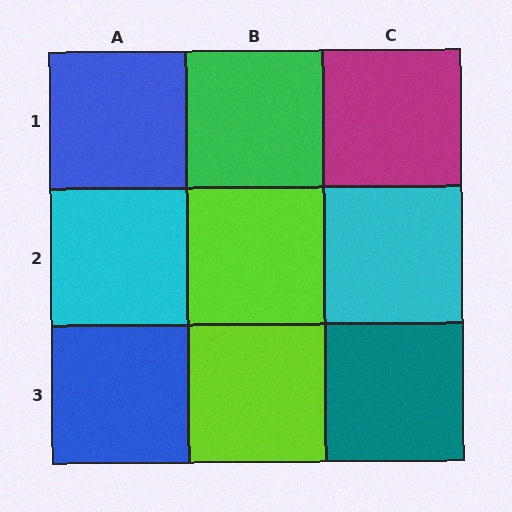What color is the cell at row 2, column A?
Cyan.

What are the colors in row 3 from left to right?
Blue, lime, teal.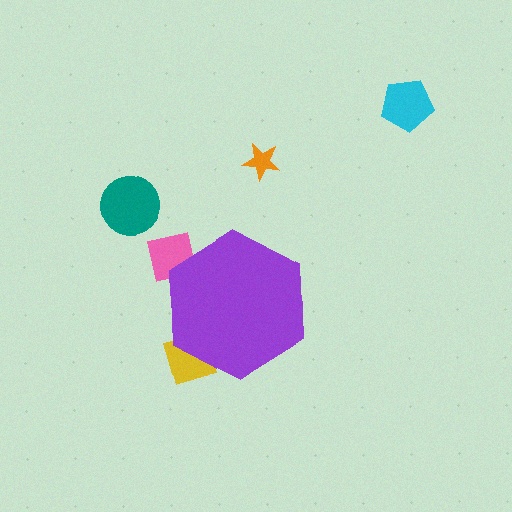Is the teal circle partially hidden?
No, the teal circle is fully visible.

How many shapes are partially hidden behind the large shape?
2 shapes are partially hidden.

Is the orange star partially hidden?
No, the orange star is fully visible.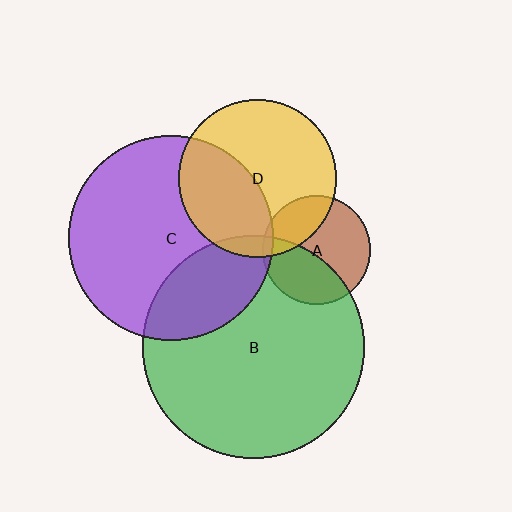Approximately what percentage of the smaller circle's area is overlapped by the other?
Approximately 30%.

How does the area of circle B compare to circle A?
Approximately 4.2 times.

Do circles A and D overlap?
Yes.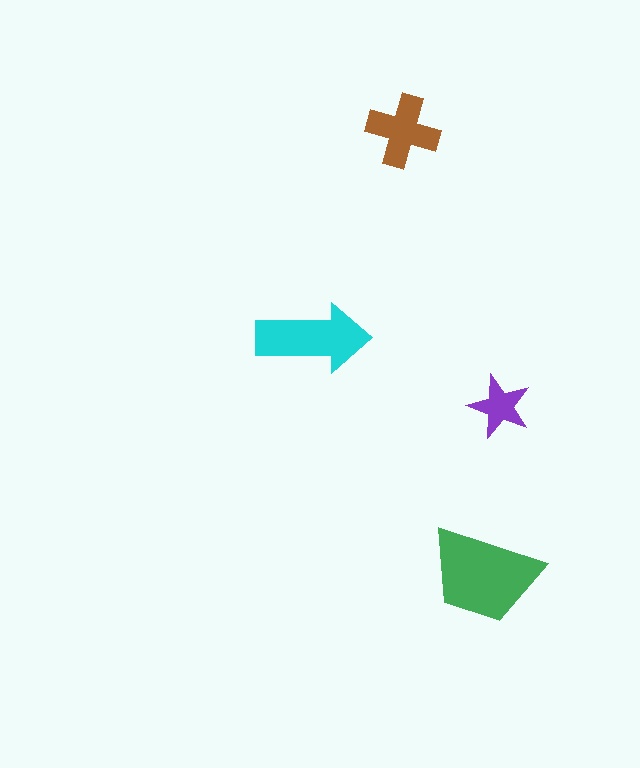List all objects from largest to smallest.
The green trapezoid, the cyan arrow, the brown cross, the purple star.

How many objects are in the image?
There are 4 objects in the image.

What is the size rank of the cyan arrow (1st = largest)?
2nd.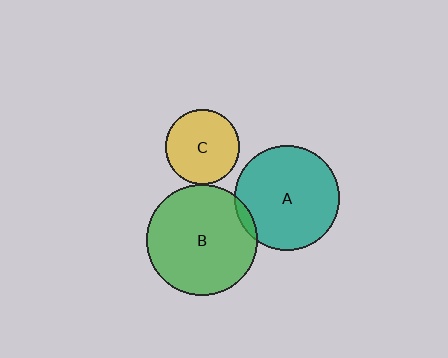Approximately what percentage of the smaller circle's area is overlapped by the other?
Approximately 5%.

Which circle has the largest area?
Circle B (green).